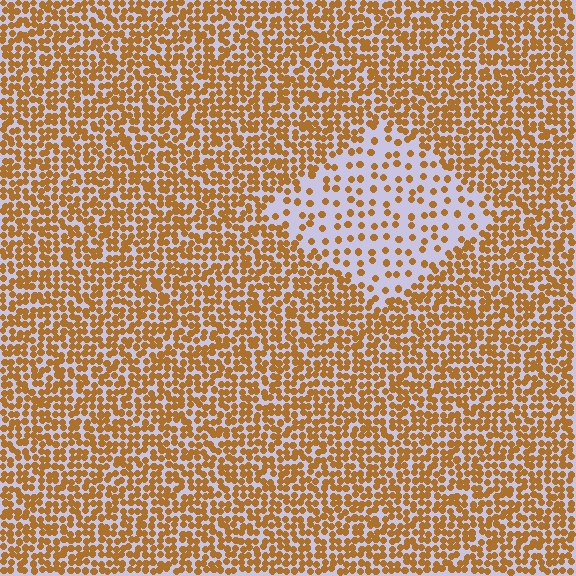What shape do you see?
I see a diamond.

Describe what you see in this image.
The image contains small brown elements arranged at two different densities. A diamond-shaped region is visible where the elements are less densely packed than the surrounding area.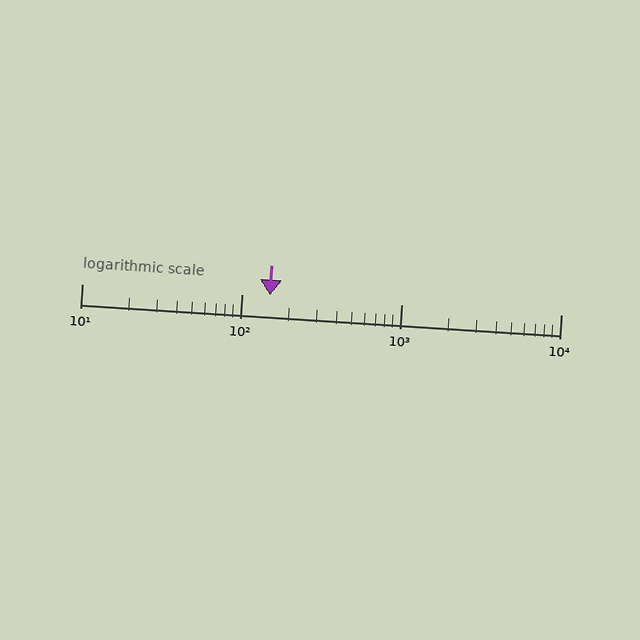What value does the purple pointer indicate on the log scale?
The pointer indicates approximately 150.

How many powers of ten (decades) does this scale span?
The scale spans 3 decades, from 10 to 10000.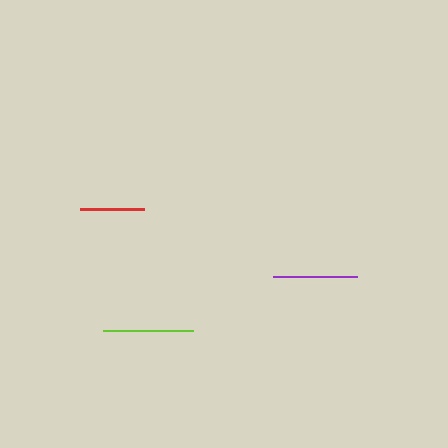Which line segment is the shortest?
The red line is the shortest at approximately 65 pixels.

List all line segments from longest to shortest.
From longest to shortest: lime, purple, red.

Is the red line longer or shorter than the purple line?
The purple line is longer than the red line.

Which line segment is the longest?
The lime line is the longest at approximately 90 pixels.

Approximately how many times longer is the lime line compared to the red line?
The lime line is approximately 1.4 times the length of the red line.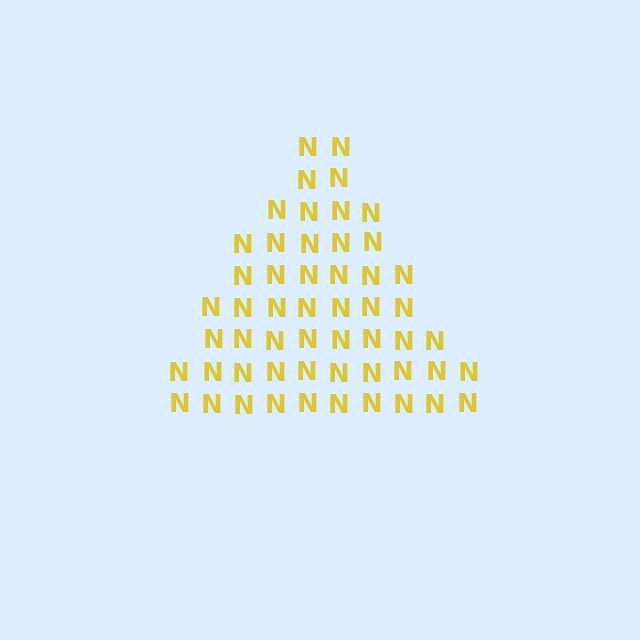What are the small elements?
The small elements are letter N's.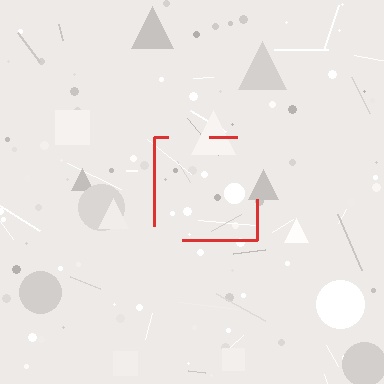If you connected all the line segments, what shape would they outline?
They would outline a square.